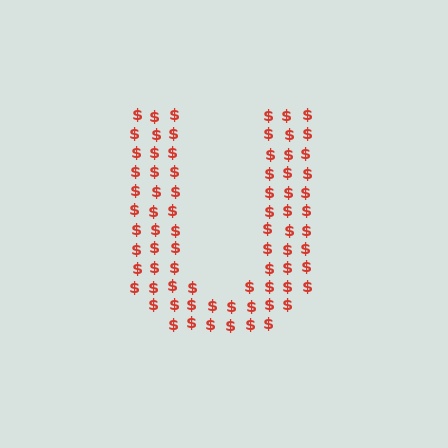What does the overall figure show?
The overall figure shows the letter U.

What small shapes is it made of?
It is made of small dollar signs.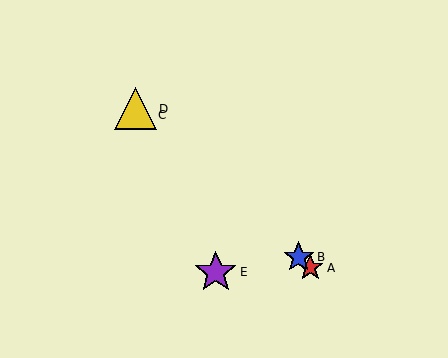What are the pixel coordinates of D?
Object D is at (135, 109).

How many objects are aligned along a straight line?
4 objects (A, B, C, D) are aligned along a straight line.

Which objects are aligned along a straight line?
Objects A, B, C, D are aligned along a straight line.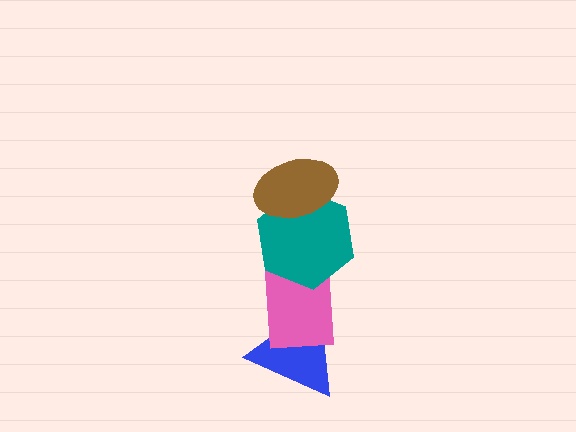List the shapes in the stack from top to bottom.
From top to bottom: the brown ellipse, the teal hexagon, the pink rectangle, the blue triangle.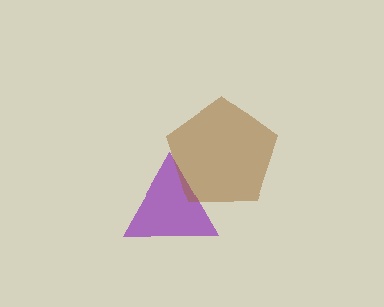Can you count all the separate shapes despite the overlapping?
Yes, there are 2 separate shapes.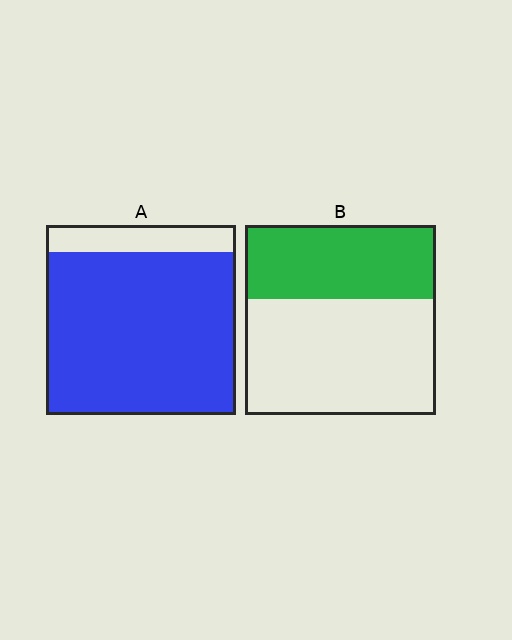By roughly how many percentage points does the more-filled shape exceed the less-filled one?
By roughly 45 percentage points (A over B).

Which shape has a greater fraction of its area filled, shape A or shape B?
Shape A.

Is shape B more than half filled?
No.